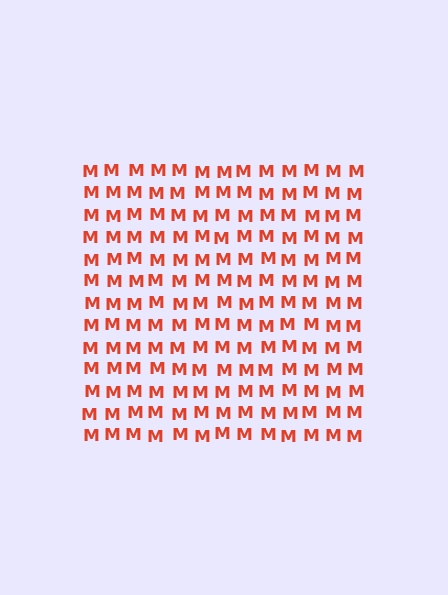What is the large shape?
The large shape is a square.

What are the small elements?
The small elements are letter M's.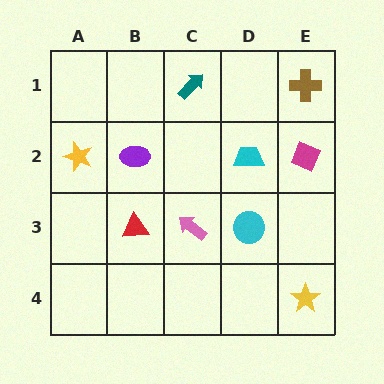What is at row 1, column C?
A teal arrow.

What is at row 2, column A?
A yellow star.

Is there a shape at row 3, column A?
No, that cell is empty.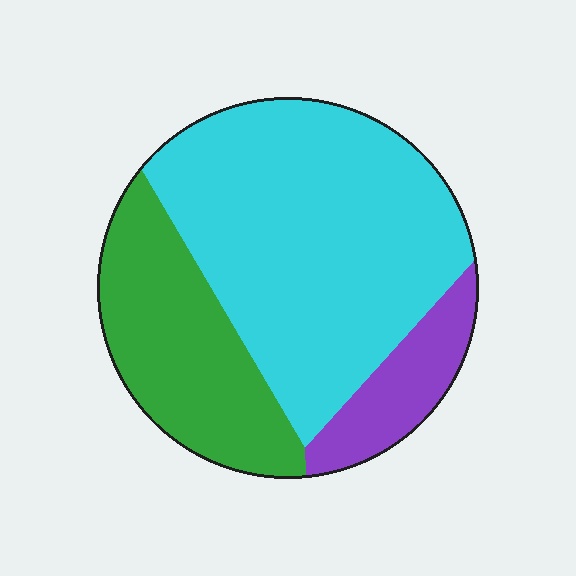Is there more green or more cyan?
Cyan.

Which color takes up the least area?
Purple, at roughly 10%.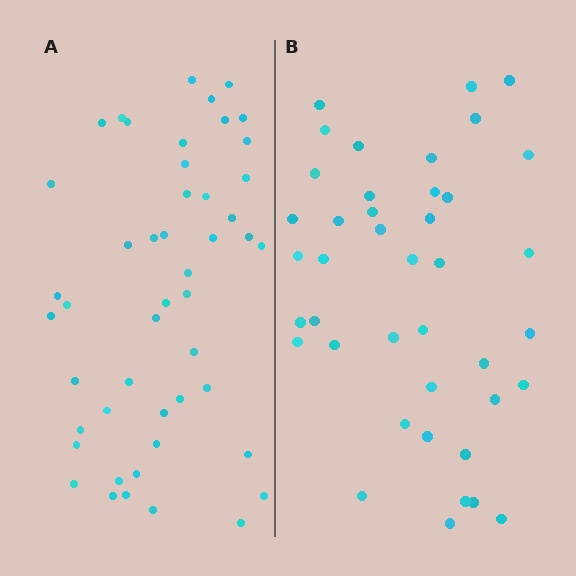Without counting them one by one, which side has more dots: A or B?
Region A (the left region) has more dots.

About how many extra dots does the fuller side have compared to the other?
Region A has roughly 8 or so more dots than region B.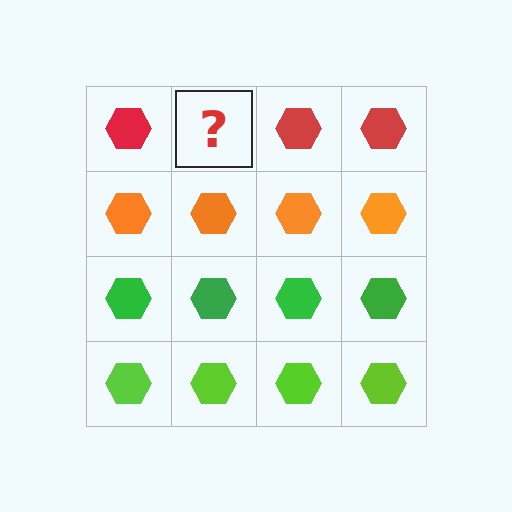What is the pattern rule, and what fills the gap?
The rule is that each row has a consistent color. The gap should be filled with a red hexagon.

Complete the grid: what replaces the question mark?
The question mark should be replaced with a red hexagon.